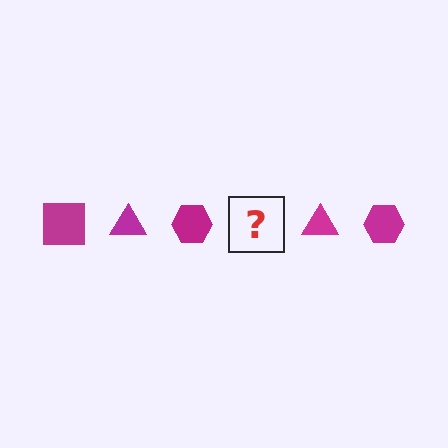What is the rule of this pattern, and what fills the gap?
The rule is that the pattern cycles through square, triangle, hexagon shapes in magenta. The gap should be filled with a magenta square.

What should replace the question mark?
The question mark should be replaced with a magenta square.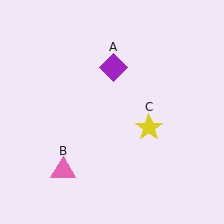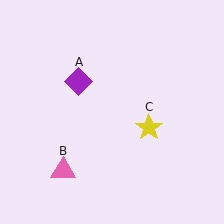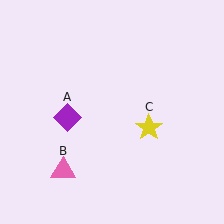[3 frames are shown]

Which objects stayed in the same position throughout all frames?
Pink triangle (object B) and yellow star (object C) remained stationary.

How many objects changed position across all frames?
1 object changed position: purple diamond (object A).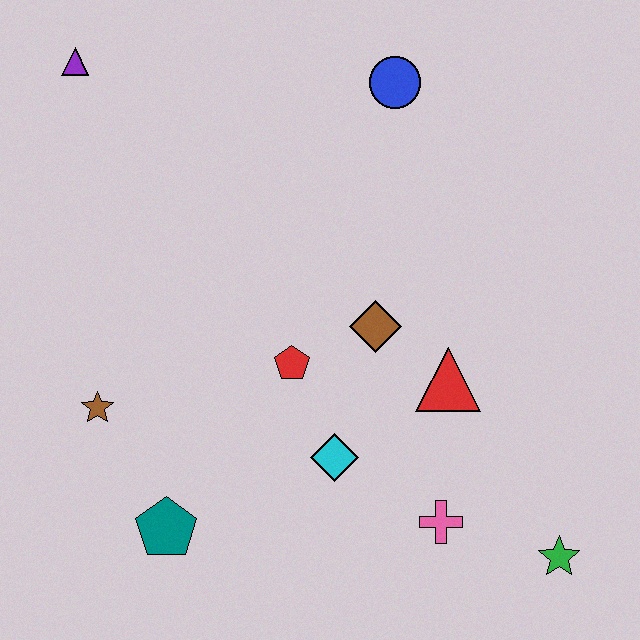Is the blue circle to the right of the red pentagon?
Yes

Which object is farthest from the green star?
The purple triangle is farthest from the green star.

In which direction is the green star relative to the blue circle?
The green star is below the blue circle.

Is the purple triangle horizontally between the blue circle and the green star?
No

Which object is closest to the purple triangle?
The blue circle is closest to the purple triangle.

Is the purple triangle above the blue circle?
Yes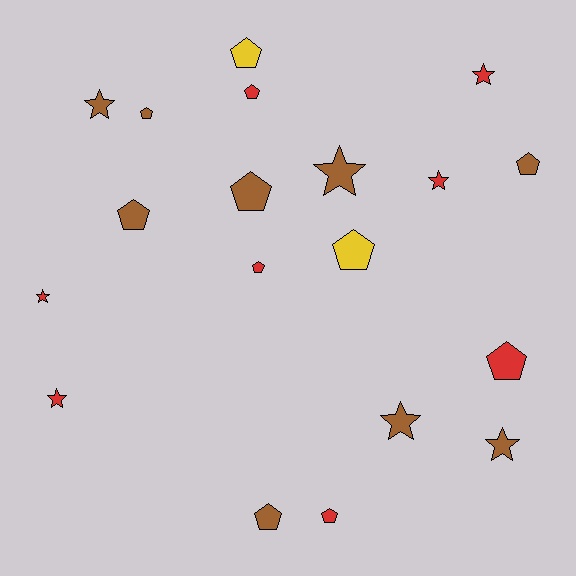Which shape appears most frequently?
Pentagon, with 11 objects.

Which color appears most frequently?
Brown, with 9 objects.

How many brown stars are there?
There are 4 brown stars.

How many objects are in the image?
There are 19 objects.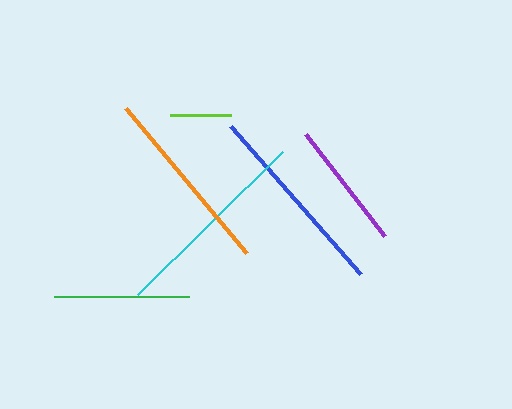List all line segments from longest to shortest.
From longest to shortest: cyan, blue, orange, green, purple, lime.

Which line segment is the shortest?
The lime line is the shortest at approximately 60 pixels.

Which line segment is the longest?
The cyan line is the longest at approximately 204 pixels.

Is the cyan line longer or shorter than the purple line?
The cyan line is longer than the purple line.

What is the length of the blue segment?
The blue segment is approximately 197 pixels long.